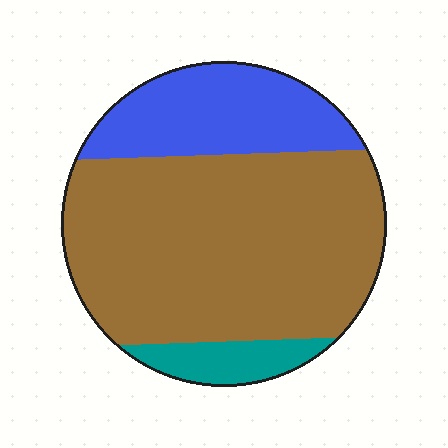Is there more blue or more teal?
Blue.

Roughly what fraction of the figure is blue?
Blue takes up about one quarter (1/4) of the figure.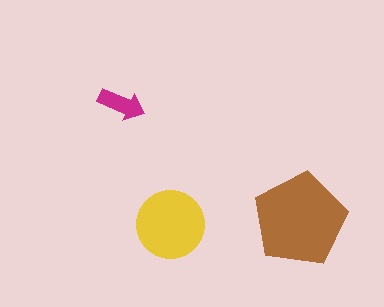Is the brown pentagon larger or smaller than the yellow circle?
Larger.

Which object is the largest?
The brown pentagon.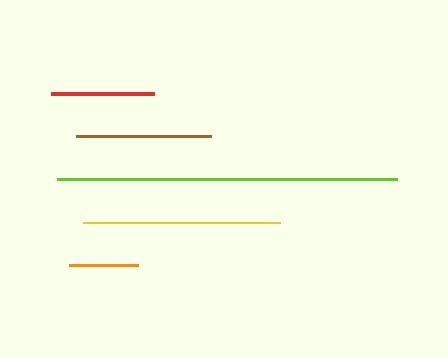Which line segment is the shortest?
The orange line is the shortest at approximately 69 pixels.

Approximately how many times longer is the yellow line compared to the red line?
The yellow line is approximately 1.9 times the length of the red line.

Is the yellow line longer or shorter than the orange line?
The yellow line is longer than the orange line.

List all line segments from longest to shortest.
From longest to shortest: lime, yellow, brown, red, orange.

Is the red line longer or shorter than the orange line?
The red line is longer than the orange line.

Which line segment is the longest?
The lime line is the longest at approximately 340 pixels.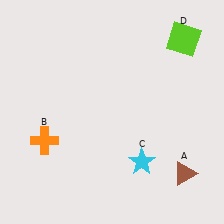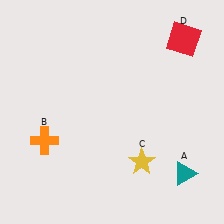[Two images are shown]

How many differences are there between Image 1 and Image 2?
There are 3 differences between the two images.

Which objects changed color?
A changed from brown to teal. C changed from cyan to yellow. D changed from lime to red.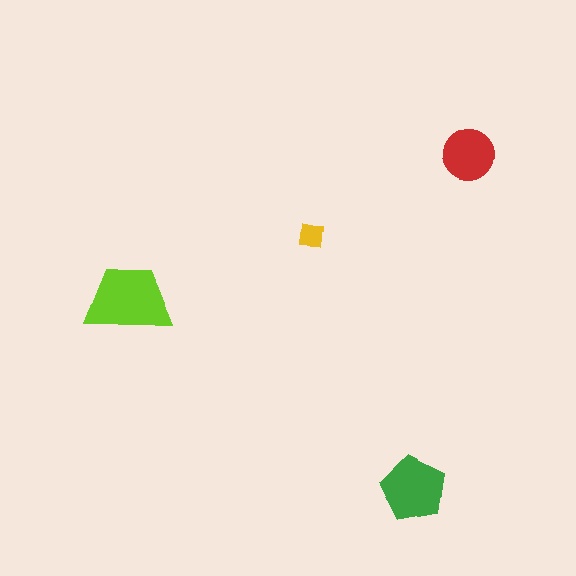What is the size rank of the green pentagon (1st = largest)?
2nd.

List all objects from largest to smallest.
The lime trapezoid, the green pentagon, the red circle, the yellow square.